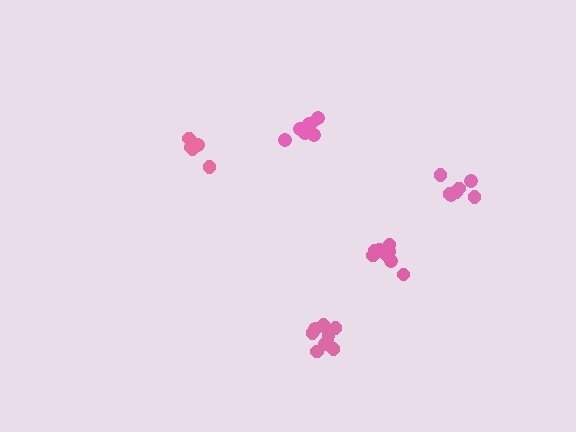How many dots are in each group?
Group 1: 5 dots, Group 2: 11 dots, Group 3: 7 dots, Group 4: 9 dots, Group 5: 7 dots (39 total).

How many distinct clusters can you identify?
There are 5 distinct clusters.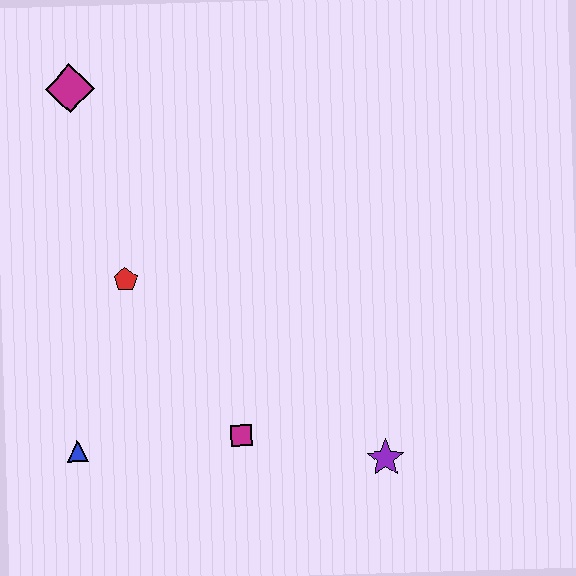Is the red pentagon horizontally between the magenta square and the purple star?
No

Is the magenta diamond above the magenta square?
Yes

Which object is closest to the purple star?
The magenta square is closest to the purple star.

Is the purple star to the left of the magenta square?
No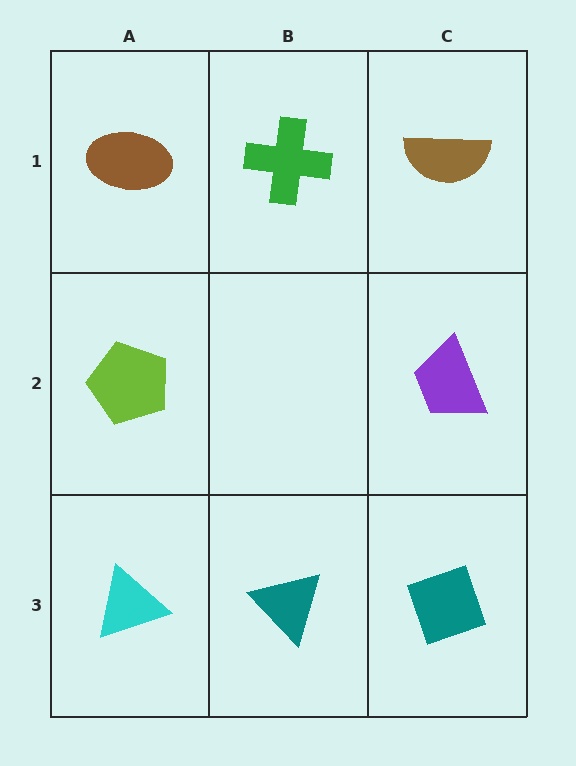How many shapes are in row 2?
2 shapes.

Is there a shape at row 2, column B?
No, that cell is empty.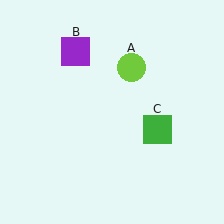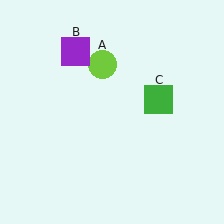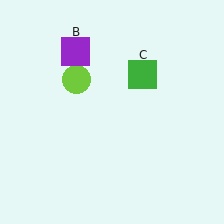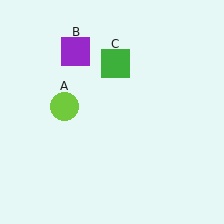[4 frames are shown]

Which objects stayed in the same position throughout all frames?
Purple square (object B) remained stationary.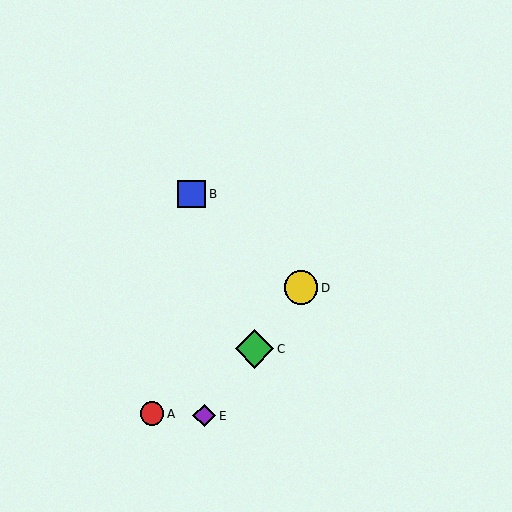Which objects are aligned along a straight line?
Objects C, D, E are aligned along a straight line.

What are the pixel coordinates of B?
Object B is at (192, 194).